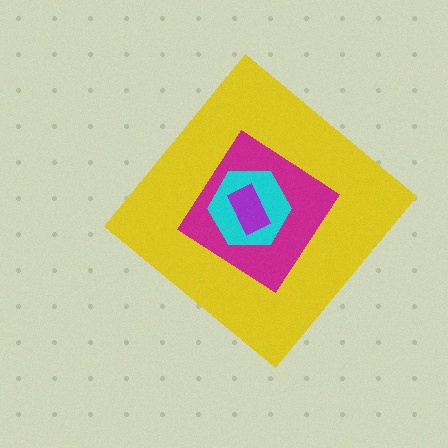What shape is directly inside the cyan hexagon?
The purple rectangle.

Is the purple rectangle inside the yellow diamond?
Yes.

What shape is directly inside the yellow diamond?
The magenta diamond.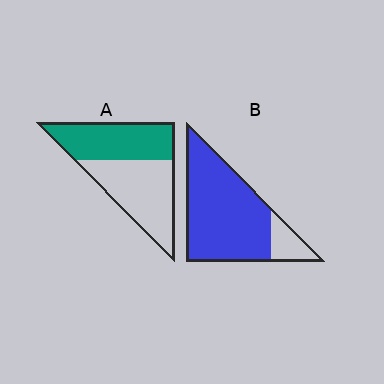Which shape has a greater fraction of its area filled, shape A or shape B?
Shape B.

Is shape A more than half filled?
Roughly half.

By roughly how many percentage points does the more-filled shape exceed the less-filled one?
By roughly 40 percentage points (B over A).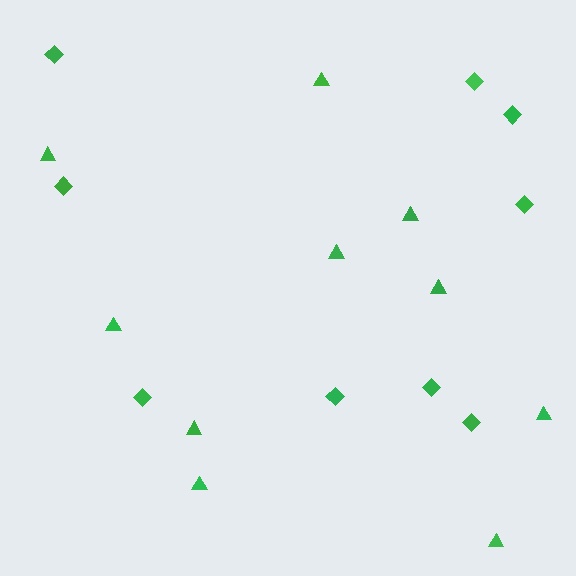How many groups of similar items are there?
There are 2 groups: one group of triangles (10) and one group of diamonds (9).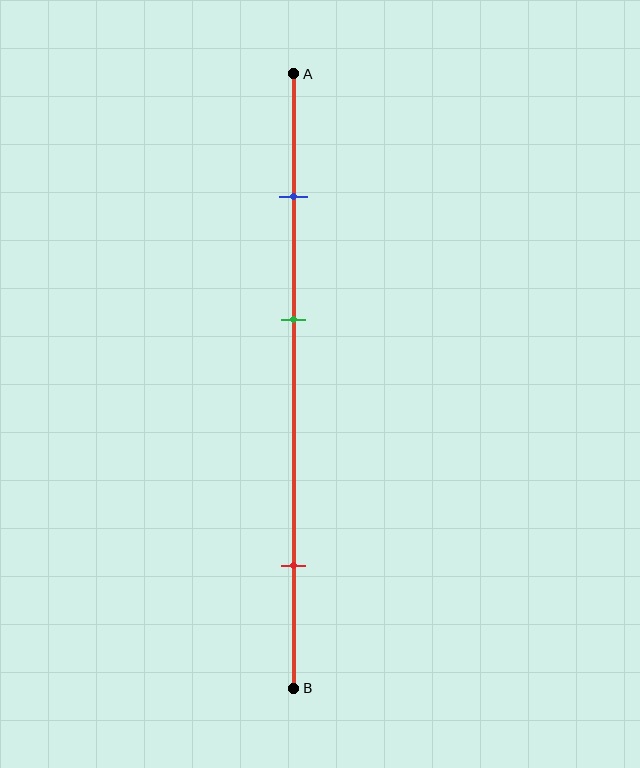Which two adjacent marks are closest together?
The blue and green marks are the closest adjacent pair.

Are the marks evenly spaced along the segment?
No, the marks are not evenly spaced.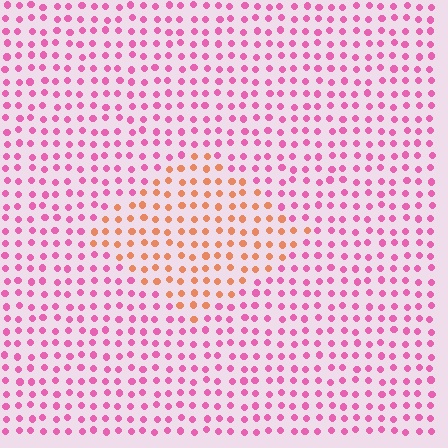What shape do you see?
I see a diamond.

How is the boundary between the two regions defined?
The boundary is defined purely by a slight shift in hue (about 53 degrees). Spacing, size, and orientation are identical on both sides.